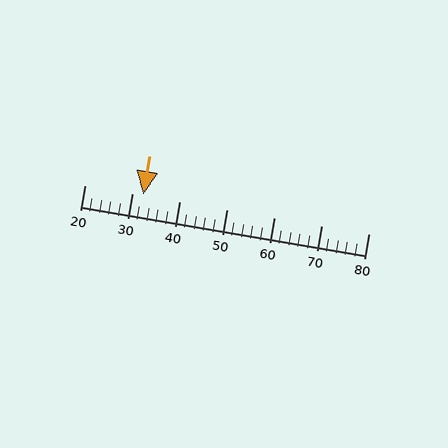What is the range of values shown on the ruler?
The ruler shows values from 20 to 80.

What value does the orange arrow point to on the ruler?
The orange arrow points to approximately 32.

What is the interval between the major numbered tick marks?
The major tick marks are spaced 10 units apart.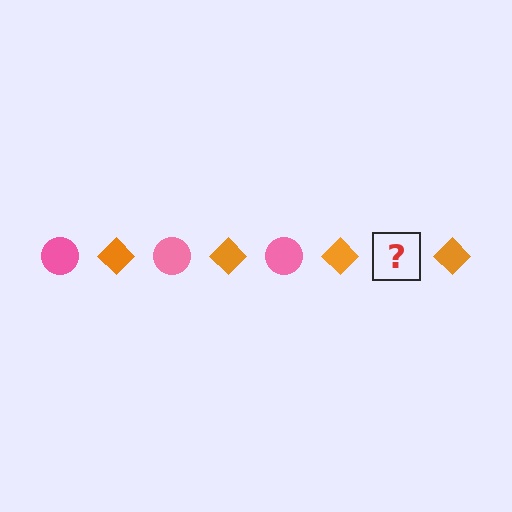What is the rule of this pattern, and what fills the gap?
The rule is that the pattern alternates between pink circle and orange diamond. The gap should be filled with a pink circle.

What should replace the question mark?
The question mark should be replaced with a pink circle.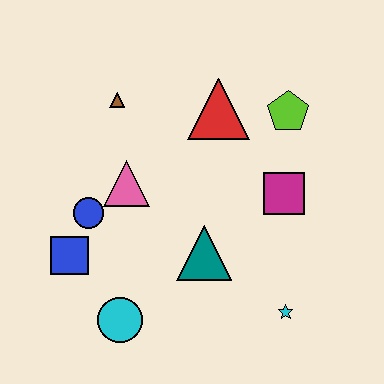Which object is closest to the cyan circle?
The blue square is closest to the cyan circle.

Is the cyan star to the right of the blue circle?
Yes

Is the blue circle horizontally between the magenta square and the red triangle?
No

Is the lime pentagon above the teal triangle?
Yes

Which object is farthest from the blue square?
The lime pentagon is farthest from the blue square.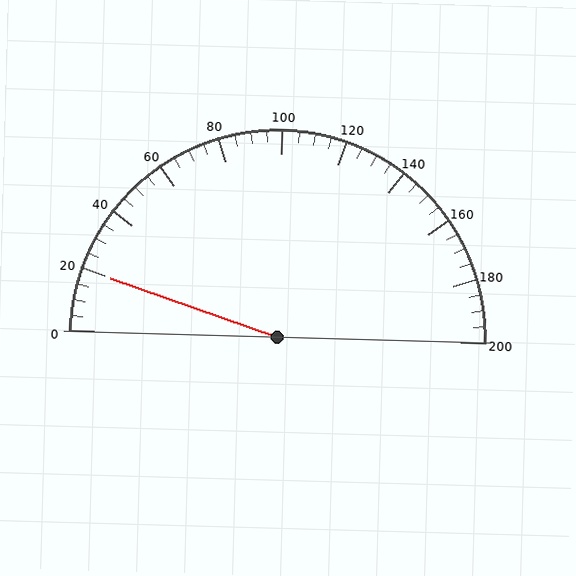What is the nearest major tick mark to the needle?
The nearest major tick mark is 20.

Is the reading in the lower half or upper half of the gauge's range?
The reading is in the lower half of the range (0 to 200).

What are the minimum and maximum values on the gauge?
The gauge ranges from 0 to 200.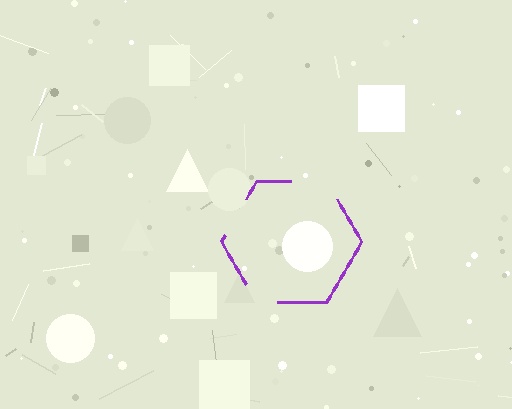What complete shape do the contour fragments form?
The contour fragments form a hexagon.